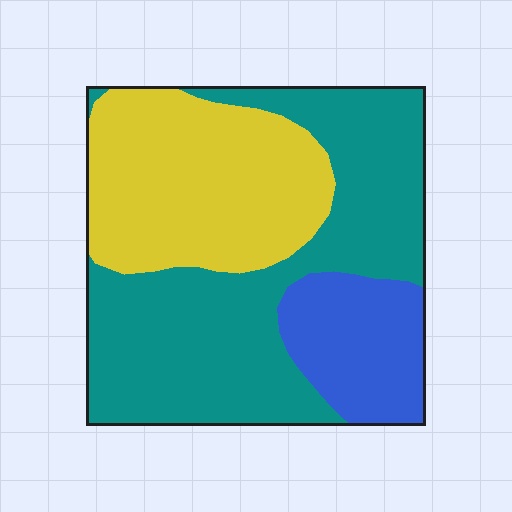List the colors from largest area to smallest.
From largest to smallest: teal, yellow, blue.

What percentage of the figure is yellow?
Yellow covers roughly 35% of the figure.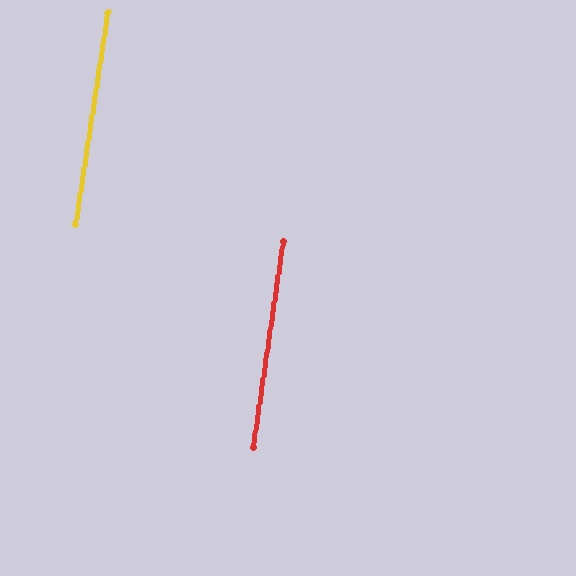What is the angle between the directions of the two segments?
Approximately 0 degrees.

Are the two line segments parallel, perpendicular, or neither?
Parallel — their directions differ by only 0.4°.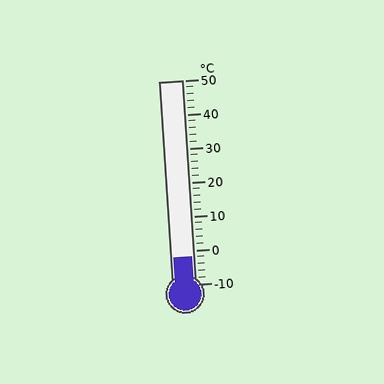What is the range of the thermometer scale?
The thermometer scale ranges from -10°C to 50°C.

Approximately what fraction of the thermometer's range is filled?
The thermometer is filled to approximately 15% of its range.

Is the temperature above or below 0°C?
The temperature is below 0°C.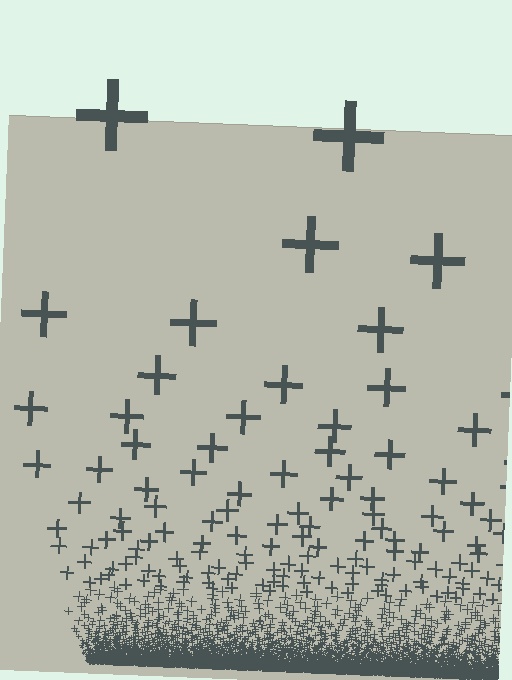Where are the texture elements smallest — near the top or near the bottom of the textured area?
Near the bottom.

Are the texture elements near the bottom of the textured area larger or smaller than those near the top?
Smaller. The gradient is inverted — elements near the bottom are smaller and denser.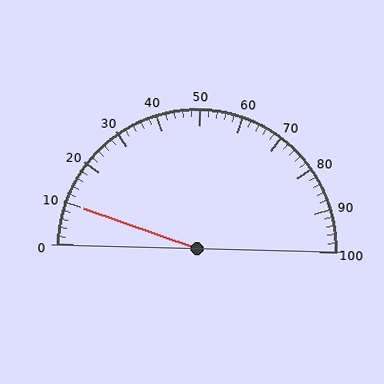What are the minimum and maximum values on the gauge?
The gauge ranges from 0 to 100.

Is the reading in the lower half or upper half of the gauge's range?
The reading is in the lower half of the range (0 to 100).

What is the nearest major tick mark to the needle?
The nearest major tick mark is 10.